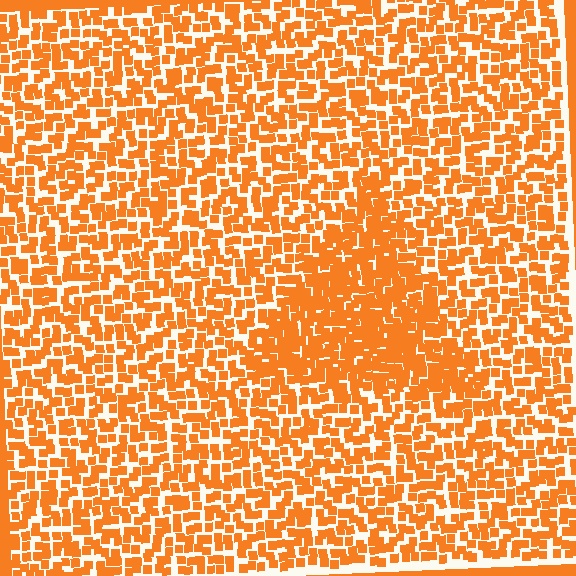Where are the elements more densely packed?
The elements are more densely packed inside the triangle boundary.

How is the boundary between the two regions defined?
The boundary is defined by a change in element density (approximately 1.7x ratio). All elements are the same color, size, and shape.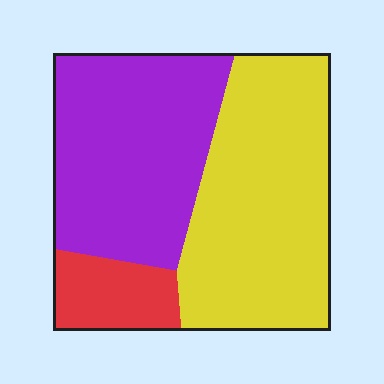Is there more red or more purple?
Purple.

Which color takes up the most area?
Yellow, at roughly 45%.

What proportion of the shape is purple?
Purple covers around 40% of the shape.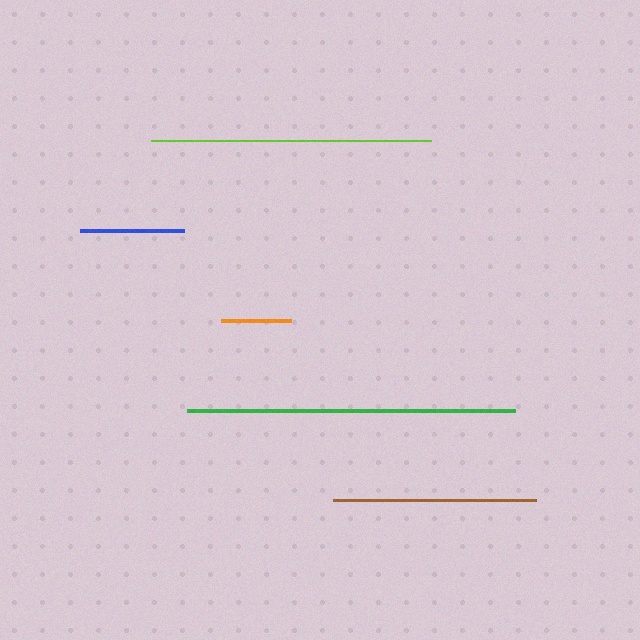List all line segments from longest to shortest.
From longest to shortest: green, lime, brown, blue, orange.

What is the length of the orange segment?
The orange segment is approximately 70 pixels long.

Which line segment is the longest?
The green line is the longest at approximately 328 pixels.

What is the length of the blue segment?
The blue segment is approximately 104 pixels long.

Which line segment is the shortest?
The orange line is the shortest at approximately 70 pixels.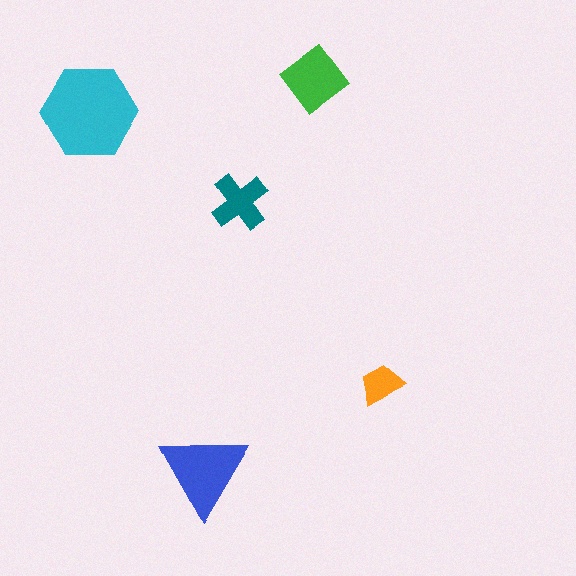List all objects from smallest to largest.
The orange trapezoid, the teal cross, the green diamond, the blue triangle, the cyan hexagon.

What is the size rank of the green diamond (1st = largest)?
3rd.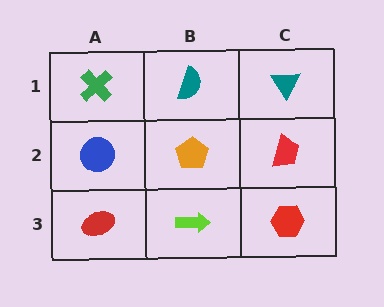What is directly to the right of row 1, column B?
A teal triangle.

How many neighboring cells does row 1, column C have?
2.